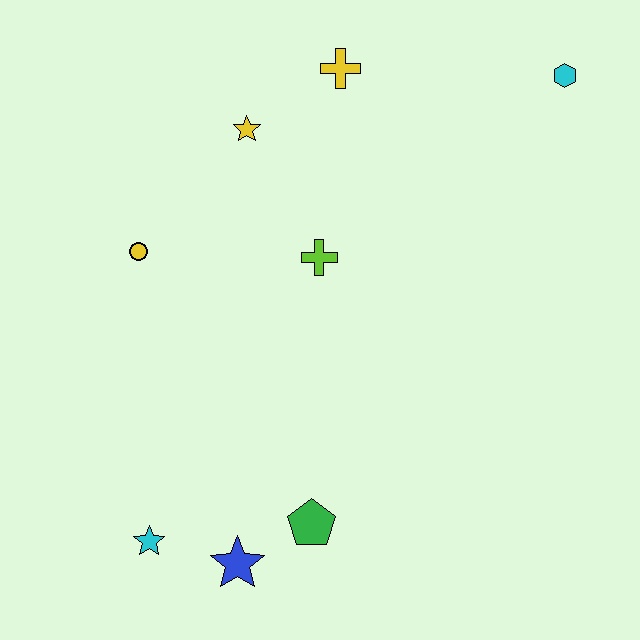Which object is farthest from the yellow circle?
The cyan hexagon is farthest from the yellow circle.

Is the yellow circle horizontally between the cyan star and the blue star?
No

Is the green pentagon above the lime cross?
No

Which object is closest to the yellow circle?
The yellow star is closest to the yellow circle.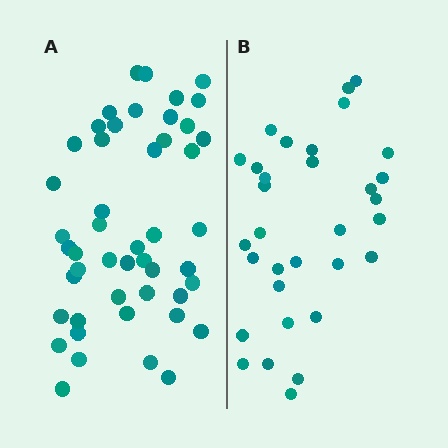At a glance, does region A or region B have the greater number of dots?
Region A (the left region) has more dots.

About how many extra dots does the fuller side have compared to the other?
Region A has approximately 15 more dots than region B.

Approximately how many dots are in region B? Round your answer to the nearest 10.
About 30 dots. (The exact count is 32, which rounds to 30.)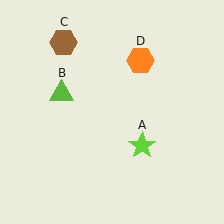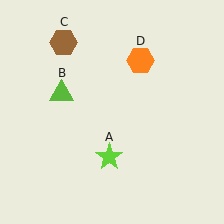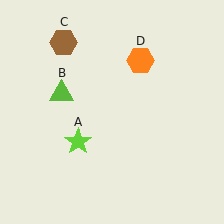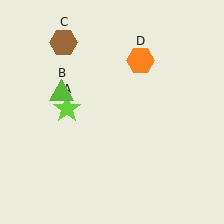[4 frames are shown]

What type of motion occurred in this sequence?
The lime star (object A) rotated clockwise around the center of the scene.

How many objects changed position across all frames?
1 object changed position: lime star (object A).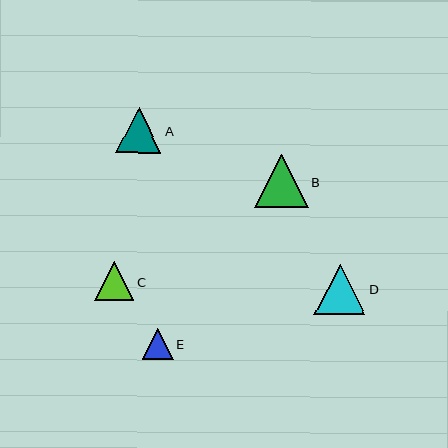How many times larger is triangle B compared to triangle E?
Triangle B is approximately 1.7 times the size of triangle E.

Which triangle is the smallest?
Triangle E is the smallest with a size of approximately 31 pixels.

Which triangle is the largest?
Triangle B is the largest with a size of approximately 53 pixels.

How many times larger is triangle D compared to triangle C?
Triangle D is approximately 1.3 times the size of triangle C.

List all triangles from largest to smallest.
From largest to smallest: B, D, A, C, E.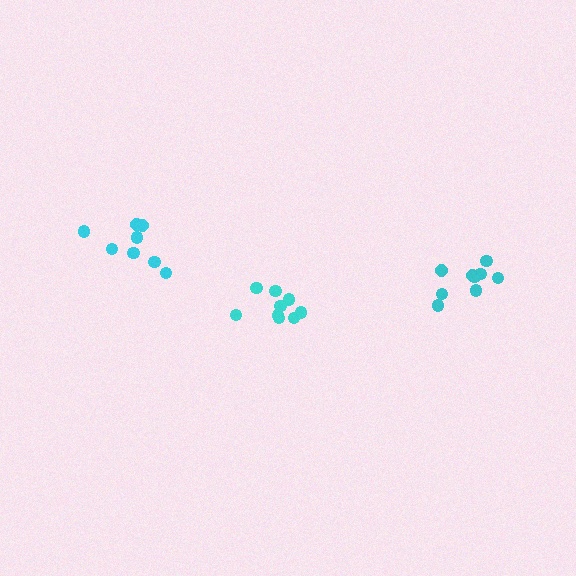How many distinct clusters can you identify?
There are 3 distinct clusters.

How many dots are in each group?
Group 1: 9 dots, Group 2: 9 dots, Group 3: 8 dots (26 total).